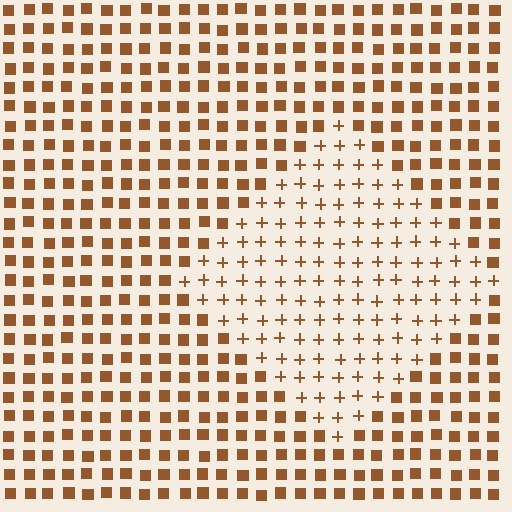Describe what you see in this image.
The image is filled with small brown elements arranged in a uniform grid. A diamond-shaped region contains plus signs, while the surrounding area contains squares. The boundary is defined purely by the change in element shape.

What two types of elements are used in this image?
The image uses plus signs inside the diamond region and squares outside it.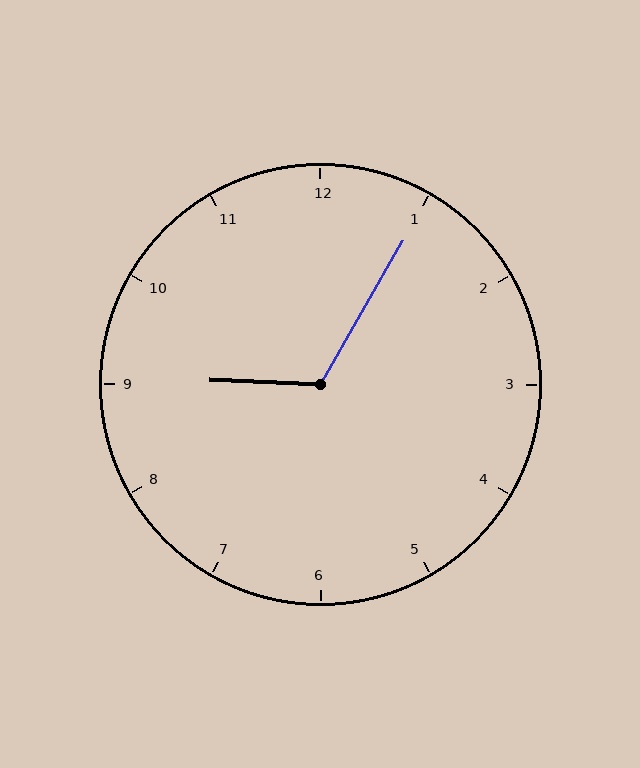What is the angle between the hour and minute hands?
Approximately 118 degrees.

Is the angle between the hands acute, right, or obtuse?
It is obtuse.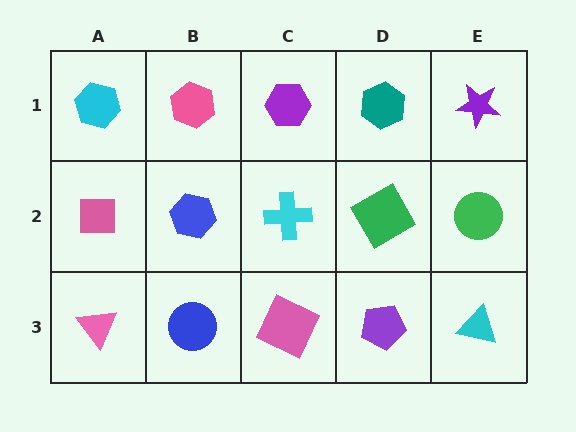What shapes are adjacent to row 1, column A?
A pink square (row 2, column A), a pink hexagon (row 1, column B).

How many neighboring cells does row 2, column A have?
3.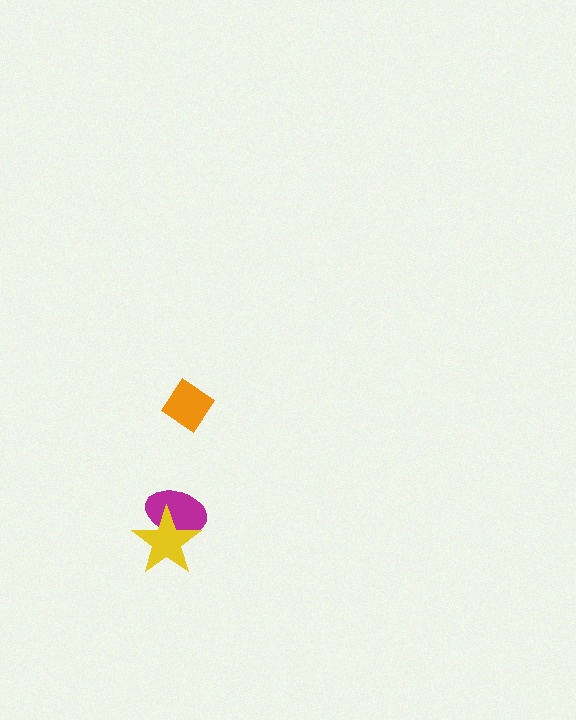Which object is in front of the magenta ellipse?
The yellow star is in front of the magenta ellipse.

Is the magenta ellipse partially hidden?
Yes, it is partially covered by another shape.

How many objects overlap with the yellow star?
1 object overlaps with the yellow star.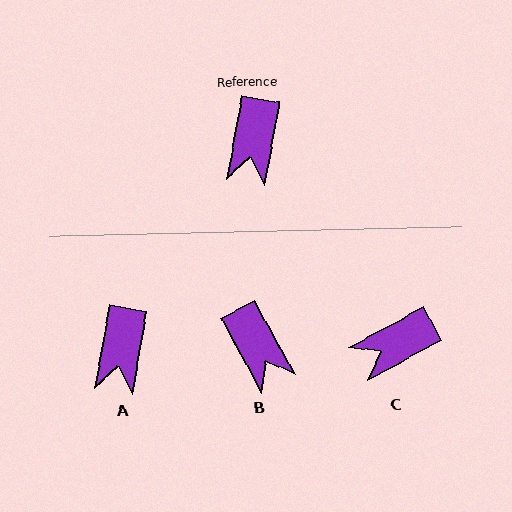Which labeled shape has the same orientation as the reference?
A.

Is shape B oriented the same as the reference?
No, it is off by about 39 degrees.